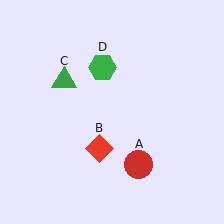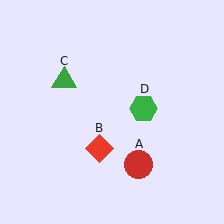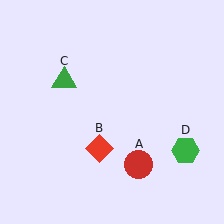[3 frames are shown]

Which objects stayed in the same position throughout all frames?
Red circle (object A) and red diamond (object B) and green triangle (object C) remained stationary.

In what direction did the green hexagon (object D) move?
The green hexagon (object D) moved down and to the right.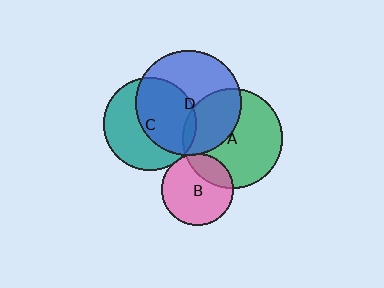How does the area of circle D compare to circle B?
Approximately 2.1 times.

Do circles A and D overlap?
Yes.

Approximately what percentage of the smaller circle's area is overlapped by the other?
Approximately 35%.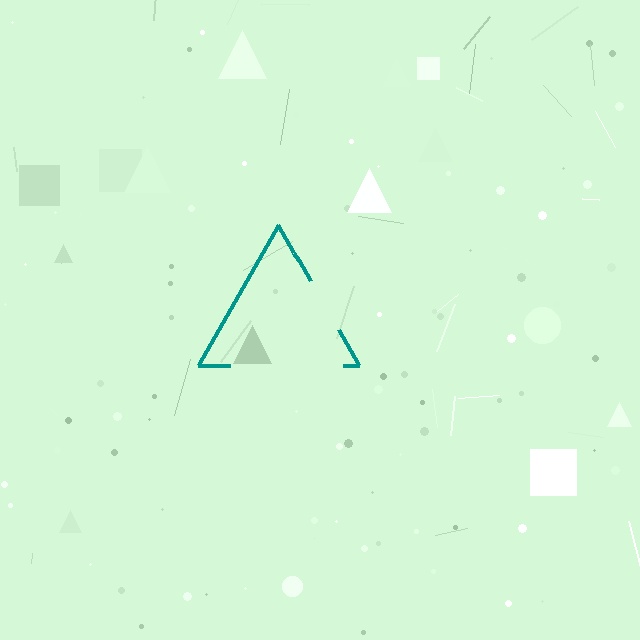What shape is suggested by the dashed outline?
The dashed outline suggests a triangle.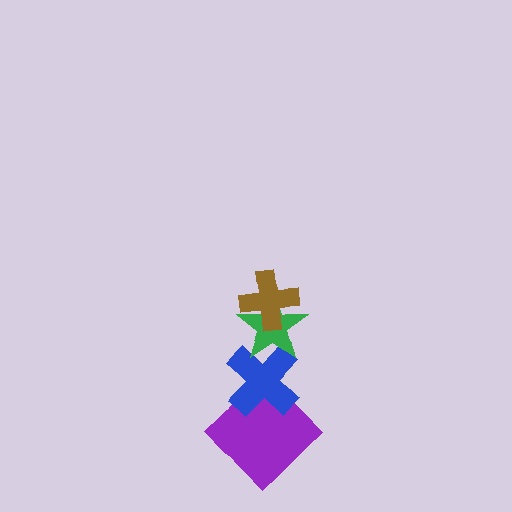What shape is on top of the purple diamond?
The blue cross is on top of the purple diamond.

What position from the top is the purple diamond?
The purple diamond is 4th from the top.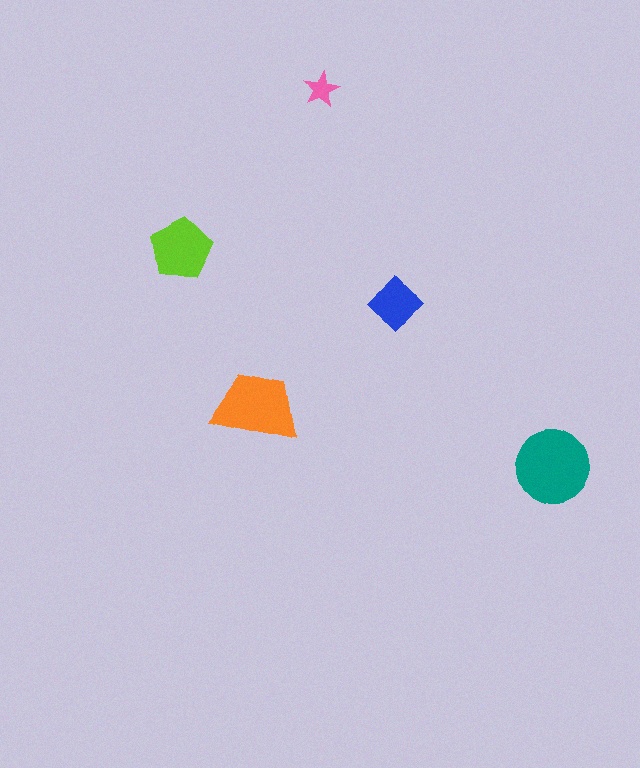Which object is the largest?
The teal circle.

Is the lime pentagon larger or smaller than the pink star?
Larger.